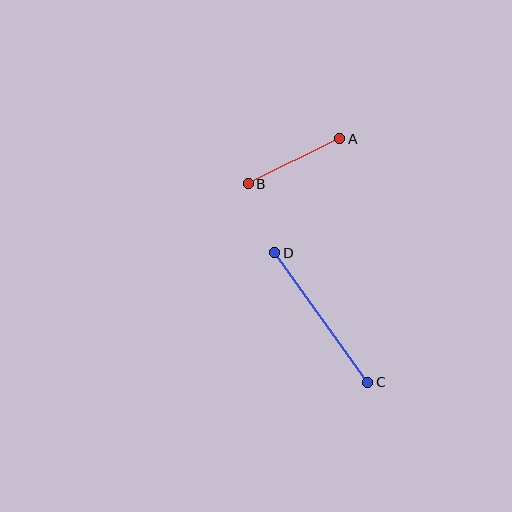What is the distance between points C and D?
The distance is approximately 159 pixels.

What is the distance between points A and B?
The distance is approximately 102 pixels.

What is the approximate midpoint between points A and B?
The midpoint is at approximately (294, 161) pixels.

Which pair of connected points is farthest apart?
Points C and D are farthest apart.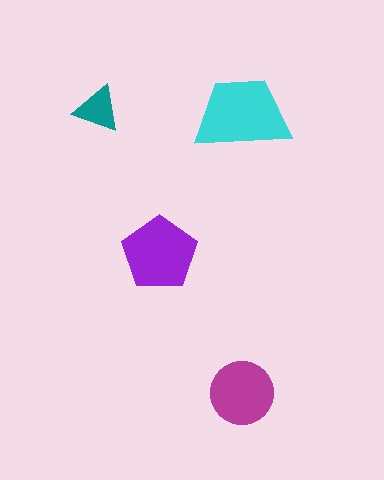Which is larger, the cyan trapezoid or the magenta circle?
The cyan trapezoid.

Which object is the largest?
The cyan trapezoid.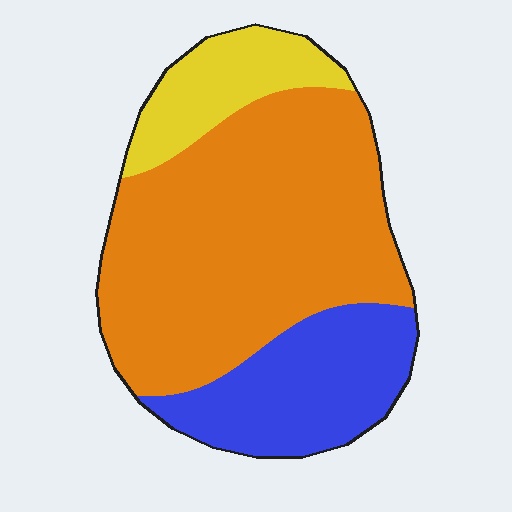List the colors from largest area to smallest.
From largest to smallest: orange, blue, yellow.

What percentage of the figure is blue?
Blue takes up less than a quarter of the figure.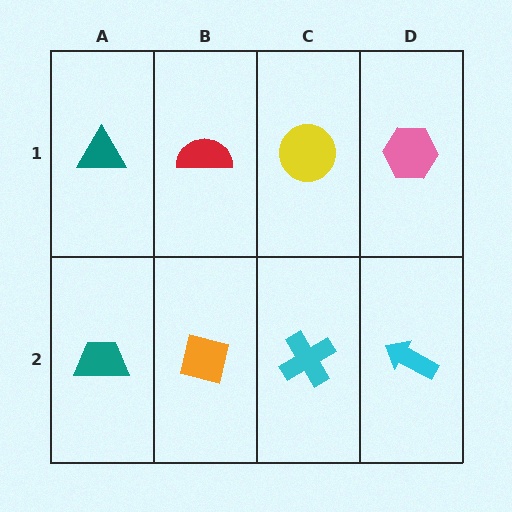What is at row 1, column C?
A yellow circle.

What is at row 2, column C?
A cyan cross.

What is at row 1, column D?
A pink hexagon.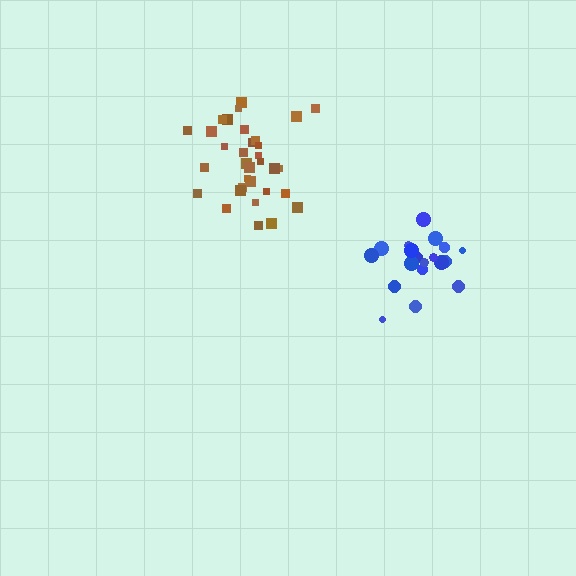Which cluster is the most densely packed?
Brown.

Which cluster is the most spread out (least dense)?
Blue.